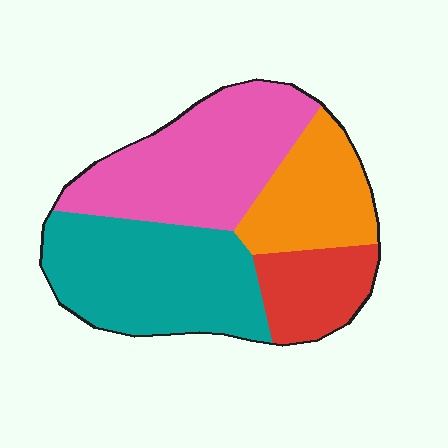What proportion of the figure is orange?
Orange takes up about one fifth (1/5) of the figure.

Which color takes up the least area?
Red, at roughly 15%.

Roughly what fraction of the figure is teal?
Teal covers about 35% of the figure.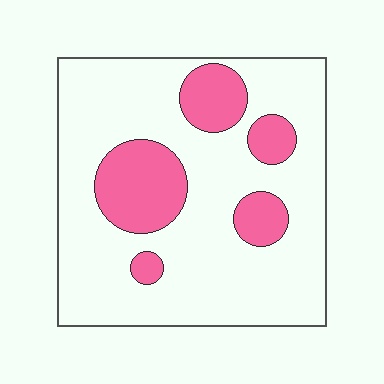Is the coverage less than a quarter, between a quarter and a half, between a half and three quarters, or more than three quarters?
Less than a quarter.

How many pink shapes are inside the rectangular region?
5.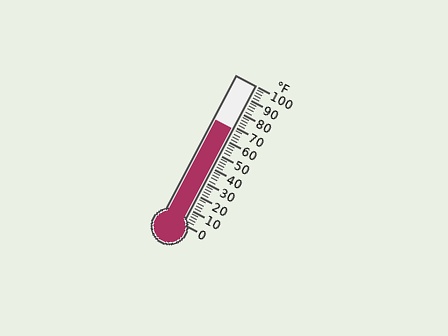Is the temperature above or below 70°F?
The temperature is below 70°F.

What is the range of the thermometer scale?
The thermometer scale ranges from 0°F to 100°F.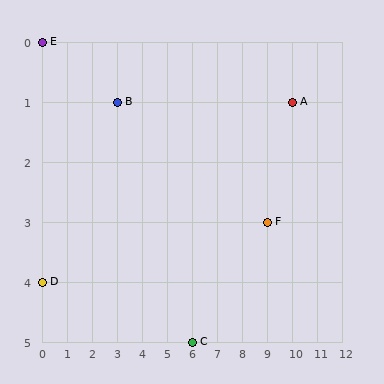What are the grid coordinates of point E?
Point E is at grid coordinates (0, 0).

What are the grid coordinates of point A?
Point A is at grid coordinates (10, 1).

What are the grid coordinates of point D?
Point D is at grid coordinates (0, 4).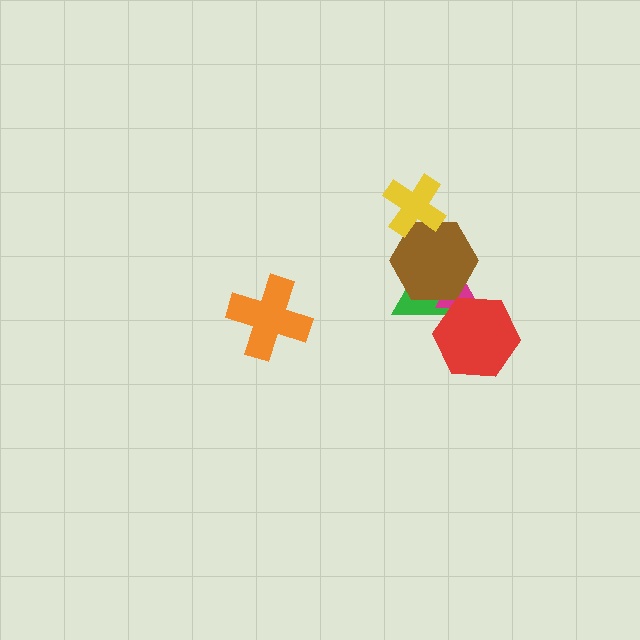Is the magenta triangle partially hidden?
Yes, it is partially covered by another shape.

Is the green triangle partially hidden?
Yes, it is partially covered by another shape.